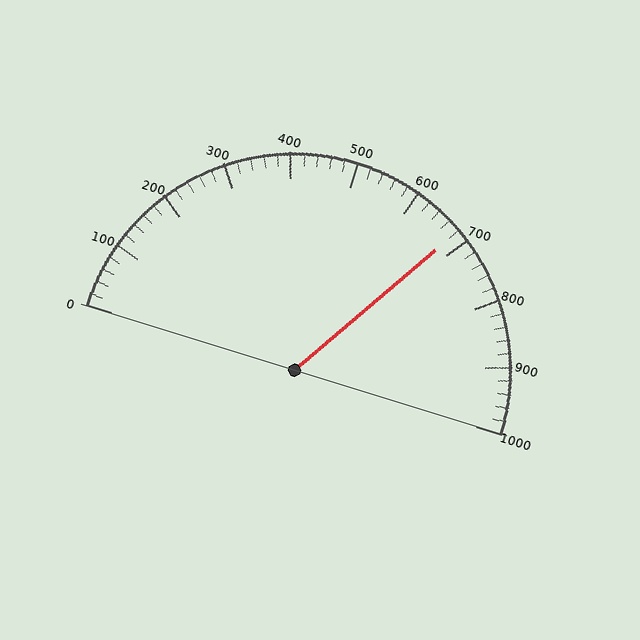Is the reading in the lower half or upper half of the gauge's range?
The reading is in the upper half of the range (0 to 1000).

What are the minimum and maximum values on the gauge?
The gauge ranges from 0 to 1000.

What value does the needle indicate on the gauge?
The needle indicates approximately 680.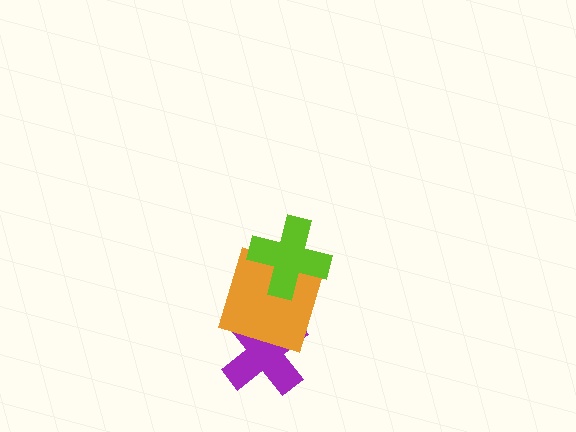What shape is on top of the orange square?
The lime cross is on top of the orange square.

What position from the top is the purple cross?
The purple cross is 3rd from the top.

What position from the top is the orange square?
The orange square is 2nd from the top.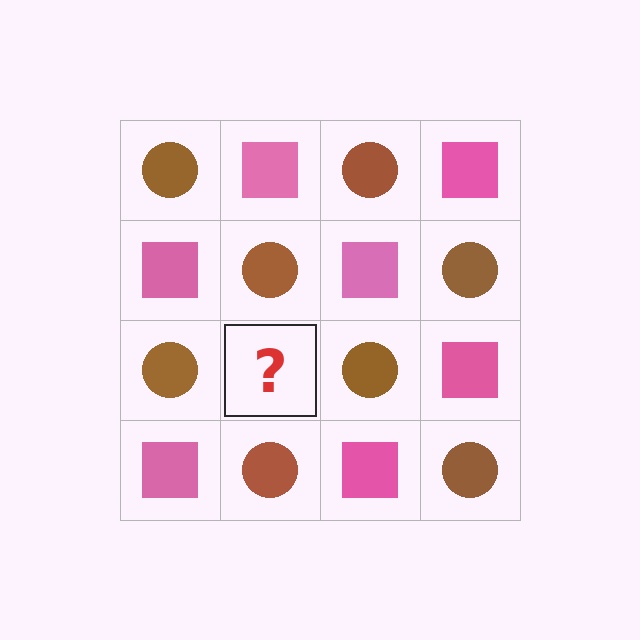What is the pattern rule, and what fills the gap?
The rule is that it alternates brown circle and pink square in a checkerboard pattern. The gap should be filled with a pink square.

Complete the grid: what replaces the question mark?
The question mark should be replaced with a pink square.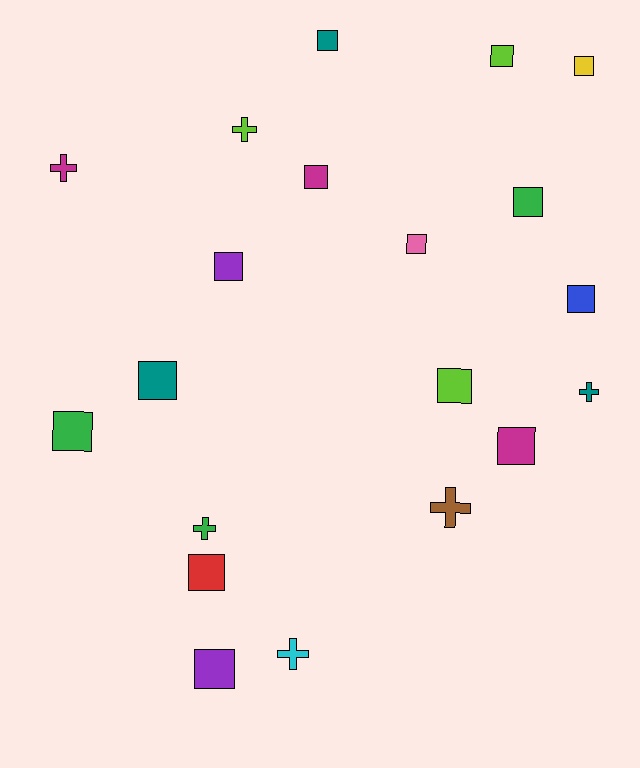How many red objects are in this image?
There is 1 red object.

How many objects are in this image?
There are 20 objects.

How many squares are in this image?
There are 14 squares.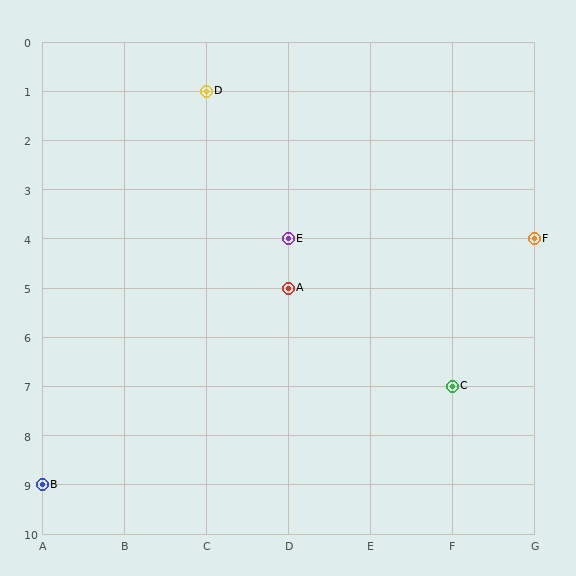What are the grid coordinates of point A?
Point A is at grid coordinates (D, 5).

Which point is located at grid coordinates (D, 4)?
Point E is at (D, 4).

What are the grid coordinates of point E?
Point E is at grid coordinates (D, 4).